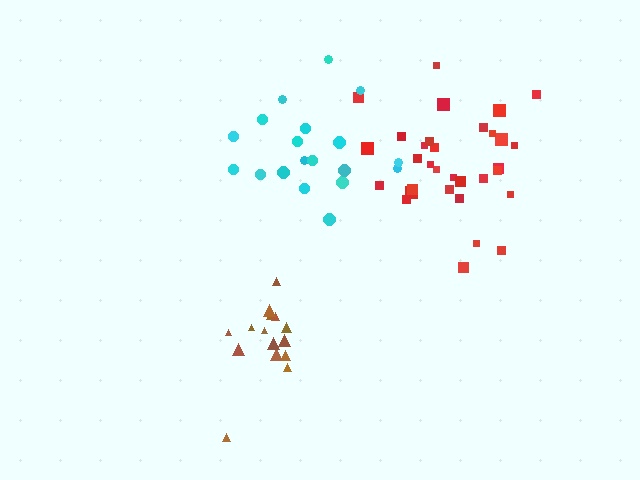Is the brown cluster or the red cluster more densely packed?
Brown.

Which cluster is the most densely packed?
Brown.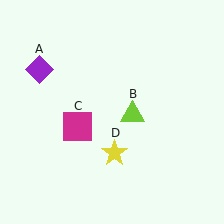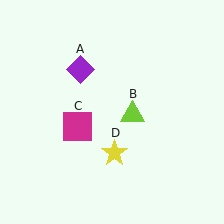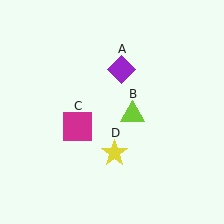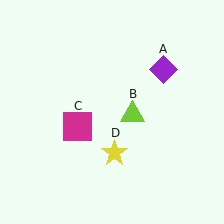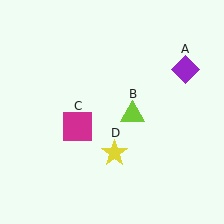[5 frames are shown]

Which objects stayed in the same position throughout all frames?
Lime triangle (object B) and magenta square (object C) and yellow star (object D) remained stationary.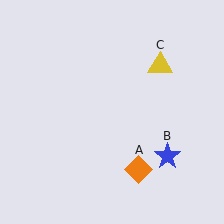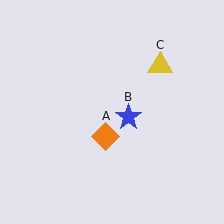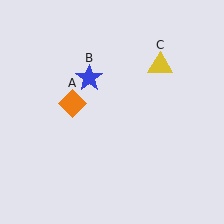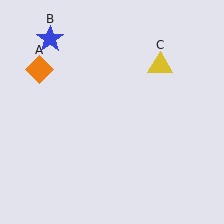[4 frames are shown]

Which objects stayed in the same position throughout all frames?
Yellow triangle (object C) remained stationary.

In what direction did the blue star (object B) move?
The blue star (object B) moved up and to the left.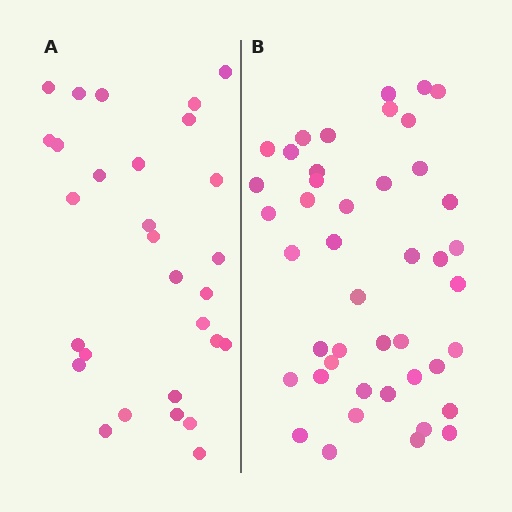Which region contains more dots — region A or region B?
Region B (the right region) has more dots.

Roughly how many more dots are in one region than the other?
Region B has approximately 15 more dots than region A.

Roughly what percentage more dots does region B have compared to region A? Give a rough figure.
About 50% more.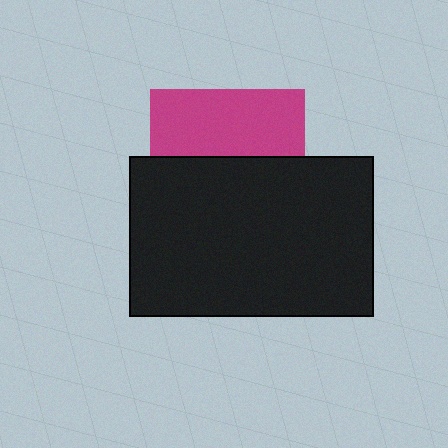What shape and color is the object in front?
The object in front is a black rectangle.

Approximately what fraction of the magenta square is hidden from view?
Roughly 57% of the magenta square is hidden behind the black rectangle.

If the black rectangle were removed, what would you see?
You would see the complete magenta square.